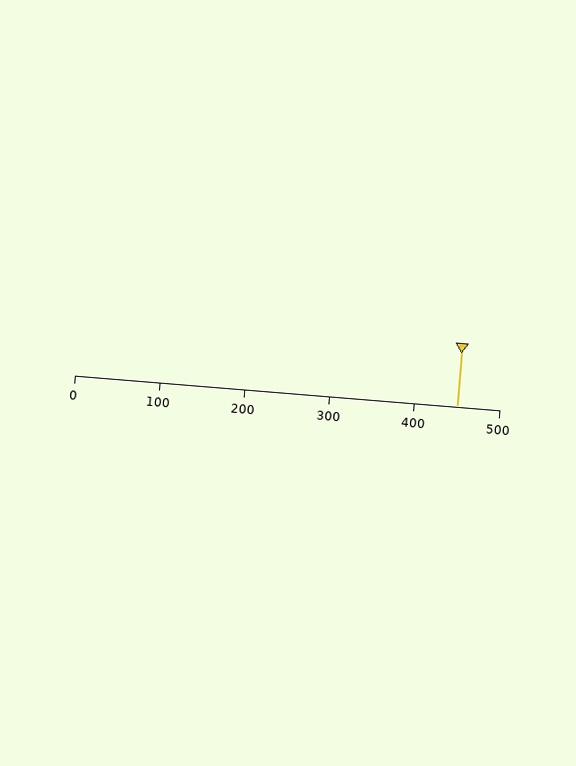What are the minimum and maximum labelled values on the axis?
The axis runs from 0 to 500.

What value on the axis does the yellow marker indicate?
The marker indicates approximately 450.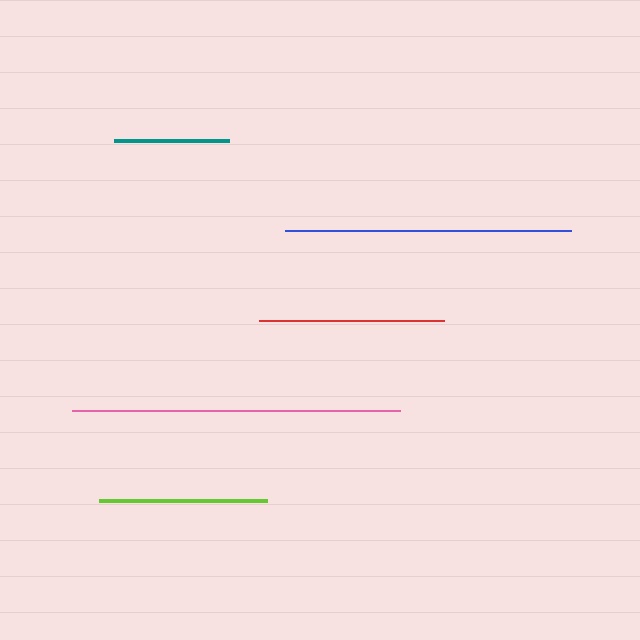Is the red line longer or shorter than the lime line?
The red line is longer than the lime line.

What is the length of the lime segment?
The lime segment is approximately 168 pixels long.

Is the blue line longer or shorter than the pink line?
The pink line is longer than the blue line.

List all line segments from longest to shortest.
From longest to shortest: pink, blue, red, lime, teal.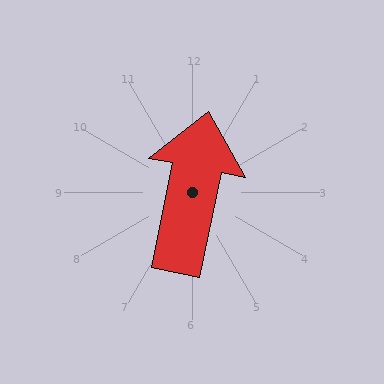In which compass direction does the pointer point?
North.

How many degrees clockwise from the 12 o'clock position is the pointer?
Approximately 12 degrees.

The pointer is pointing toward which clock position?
Roughly 12 o'clock.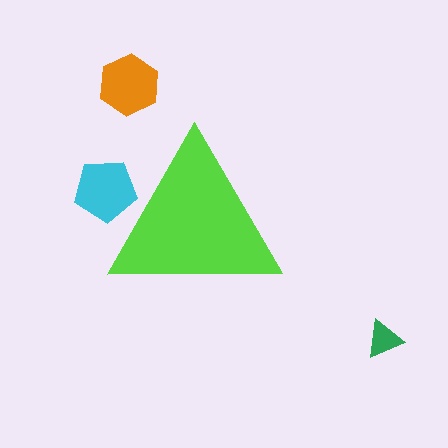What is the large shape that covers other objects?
A lime triangle.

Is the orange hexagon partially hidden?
No, the orange hexagon is fully visible.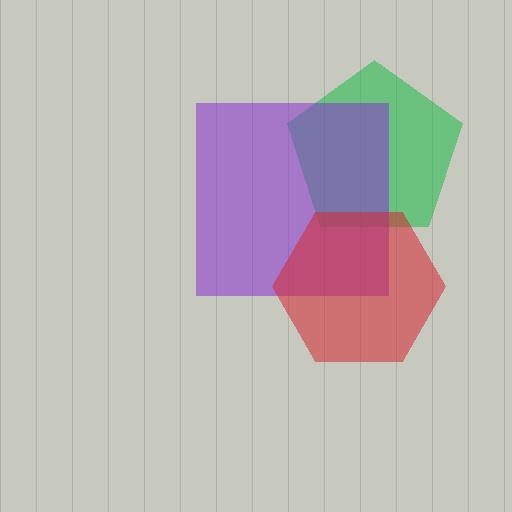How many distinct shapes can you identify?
There are 3 distinct shapes: a green pentagon, a purple square, a red hexagon.